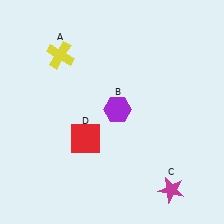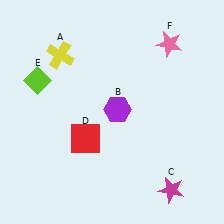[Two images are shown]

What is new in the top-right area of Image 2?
A pink star (F) was added in the top-right area of Image 2.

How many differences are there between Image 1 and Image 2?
There are 2 differences between the two images.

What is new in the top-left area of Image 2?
A lime diamond (E) was added in the top-left area of Image 2.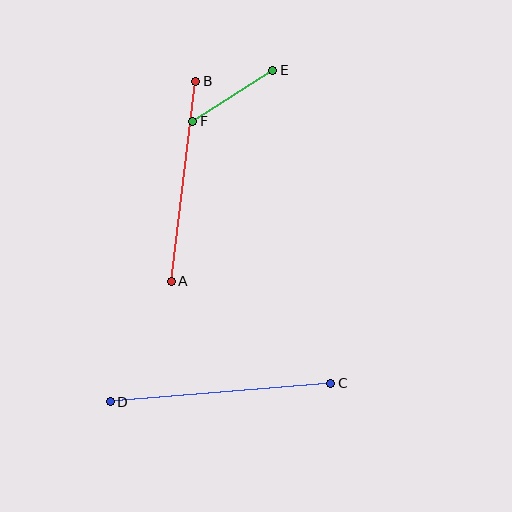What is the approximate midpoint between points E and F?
The midpoint is at approximately (233, 96) pixels.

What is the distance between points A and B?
The distance is approximately 202 pixels.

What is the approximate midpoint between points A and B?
The midpoint is at approximately (184, 181) pixels.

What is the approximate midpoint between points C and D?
The midpoint is at approximately (221, 393) pixels.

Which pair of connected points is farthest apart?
Points C and D are farthest apart.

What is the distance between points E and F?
The distance is approximately 95 pixels.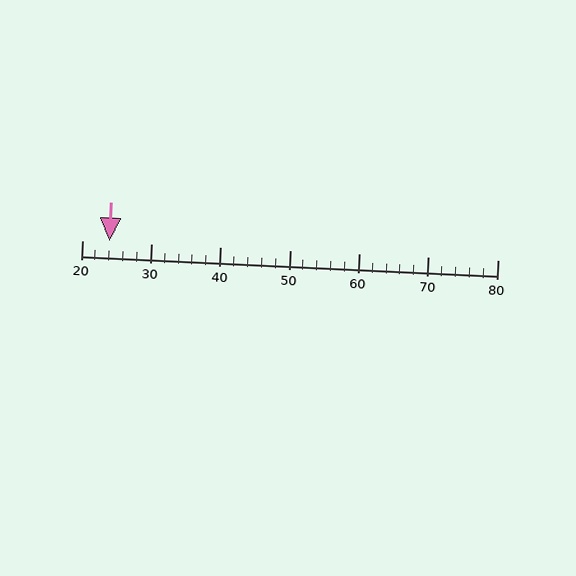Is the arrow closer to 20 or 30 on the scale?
The arrow is closer to 20.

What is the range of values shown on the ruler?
The ruler shows values from 20 to 80.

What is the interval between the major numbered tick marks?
The major tick marks are spaced 10 units apart.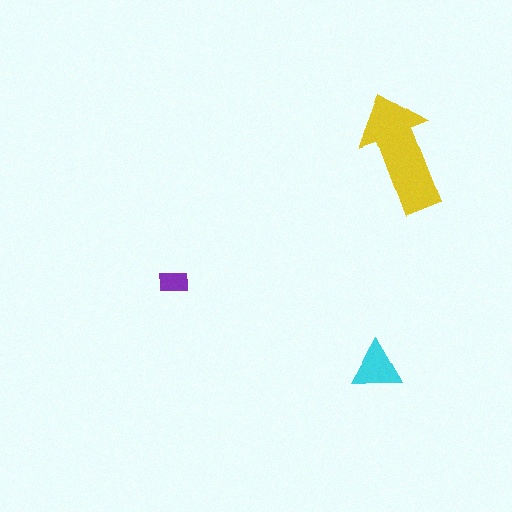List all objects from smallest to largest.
The purple rectangle, the cyan triangle, the yellow arrow.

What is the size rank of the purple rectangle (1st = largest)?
3rd.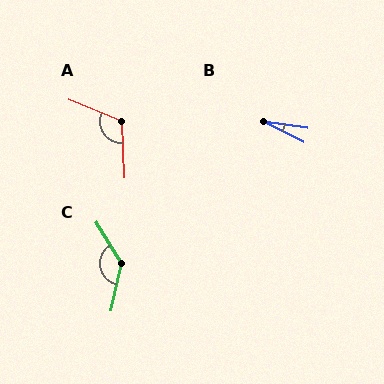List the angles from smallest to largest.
B (19°), A (115°), C (136°).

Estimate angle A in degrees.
Approximately 115 degrees.